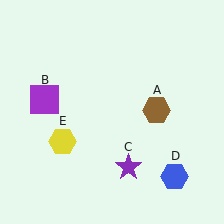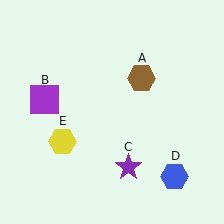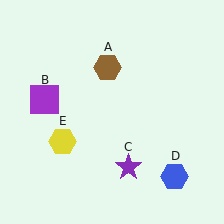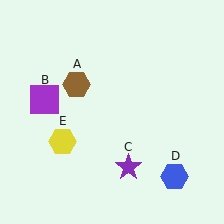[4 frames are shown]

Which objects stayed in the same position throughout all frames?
Purple square (object B) and purple star (object C) and blue hexagon (object D) and yellow hexagon (object E) remained stationary.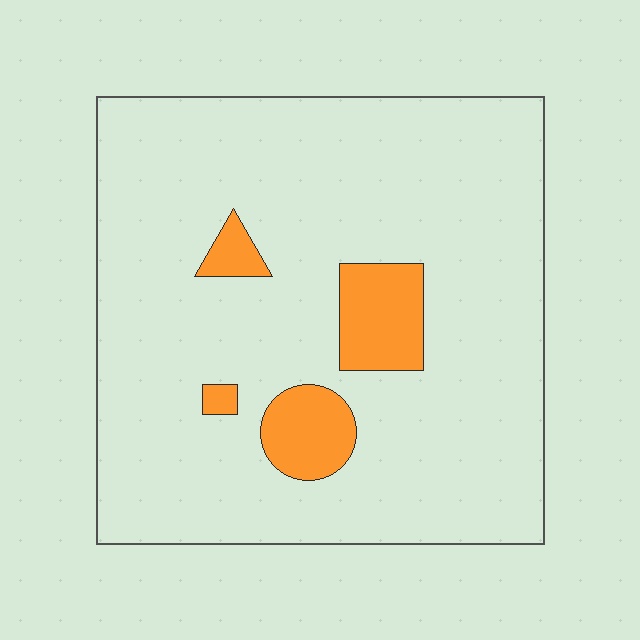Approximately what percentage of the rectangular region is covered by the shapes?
Approximately 10%.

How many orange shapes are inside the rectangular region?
4.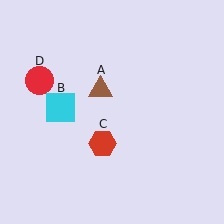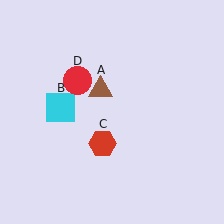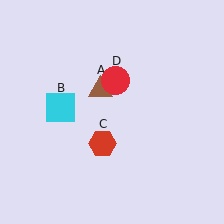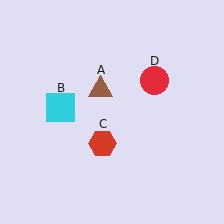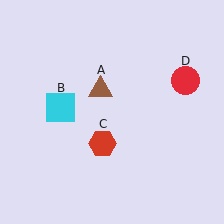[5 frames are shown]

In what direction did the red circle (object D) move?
The red circle (object D) moved right.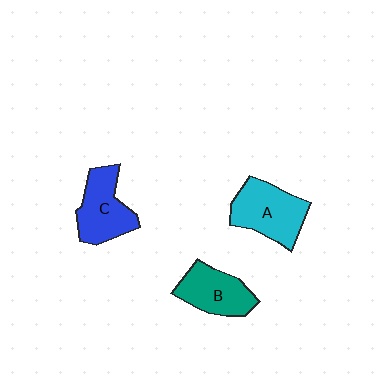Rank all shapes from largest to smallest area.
From largest to smallest: A (cyan), C (blue), B (teal).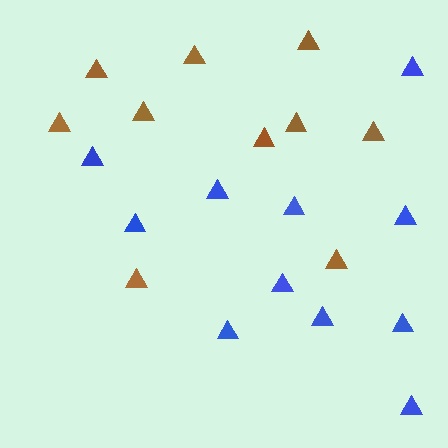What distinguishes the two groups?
There are 2 groups: one group of brown triangles (10) and one group of blue triangles (11).